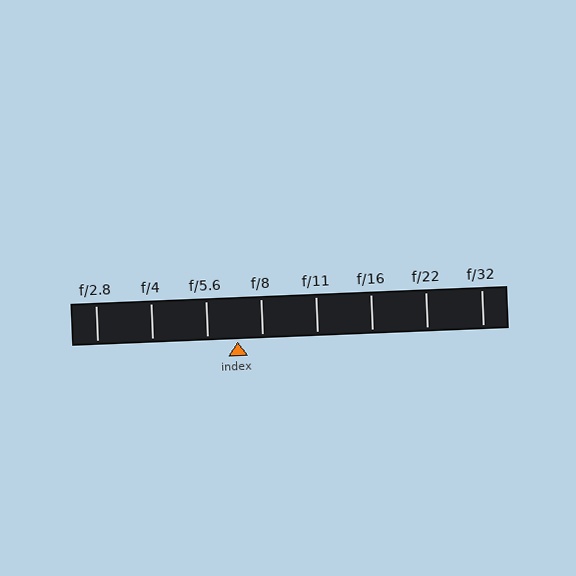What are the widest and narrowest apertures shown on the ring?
The widest aperture shown is f/2.8 and the narrowest is f/32.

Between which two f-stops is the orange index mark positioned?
The index mark is between f/5.6 and f/8.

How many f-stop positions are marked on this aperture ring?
There are 8 f-stop positions marked.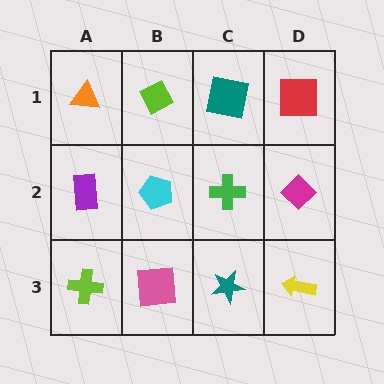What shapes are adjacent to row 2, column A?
An orange triangle (row 1, column A), a lime cross (row 3, column A), a cyan pentagon (row 2, column B).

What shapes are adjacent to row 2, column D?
A red square (row 1, column D), a yellow arrow (row 3, column D), a green cross (row 2, column C).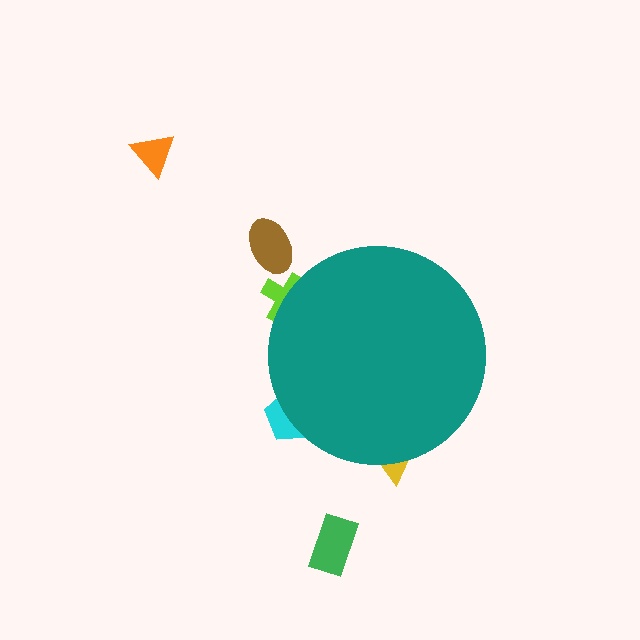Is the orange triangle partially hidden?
No, the orange triangle is fully visible.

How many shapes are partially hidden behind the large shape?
3 shapes are partially hidden.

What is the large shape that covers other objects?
A teal circle.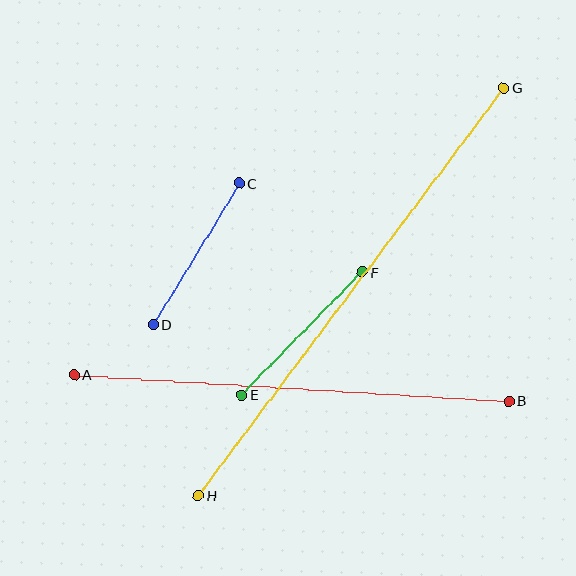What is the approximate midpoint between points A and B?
The midpoint is at approximately (292, 388) pixels.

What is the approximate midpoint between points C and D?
The midpoint is at approximately (196, 254) pixels.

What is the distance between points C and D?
The distance is approximately 166 pixels.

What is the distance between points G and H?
The distance is approximately 510 pixels.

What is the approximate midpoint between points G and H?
The midpoint is at approximately (351, 292) pixels.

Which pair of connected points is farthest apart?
Points G and H are farthest apart.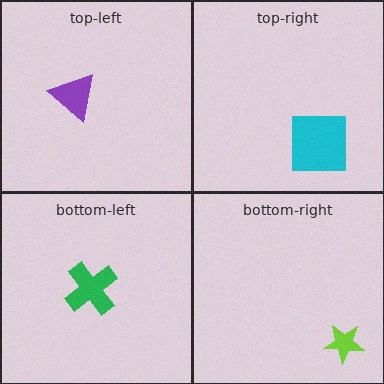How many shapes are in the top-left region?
1.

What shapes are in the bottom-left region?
The green cross.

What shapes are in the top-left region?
The purple triangle.